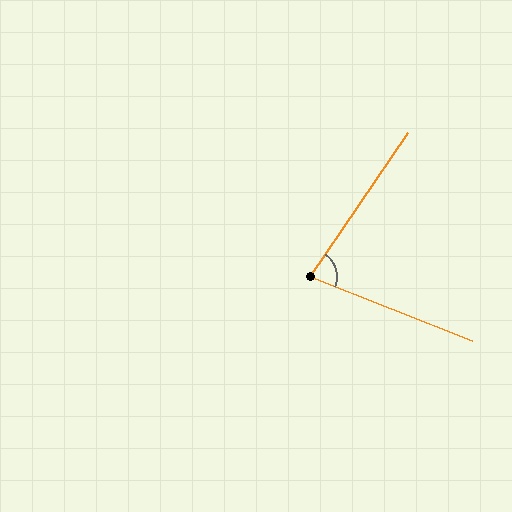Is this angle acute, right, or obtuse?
It is acute.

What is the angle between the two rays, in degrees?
Approximately 77 degrees.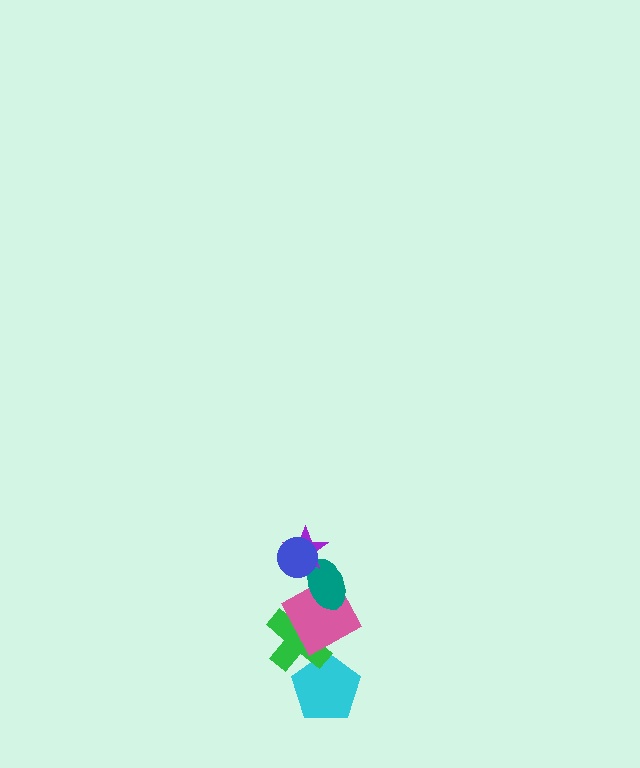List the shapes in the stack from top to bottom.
From top to bottom: the blue circle, the purple star, the teal ellipse, the pink square, the green cross, the cyan pentagon.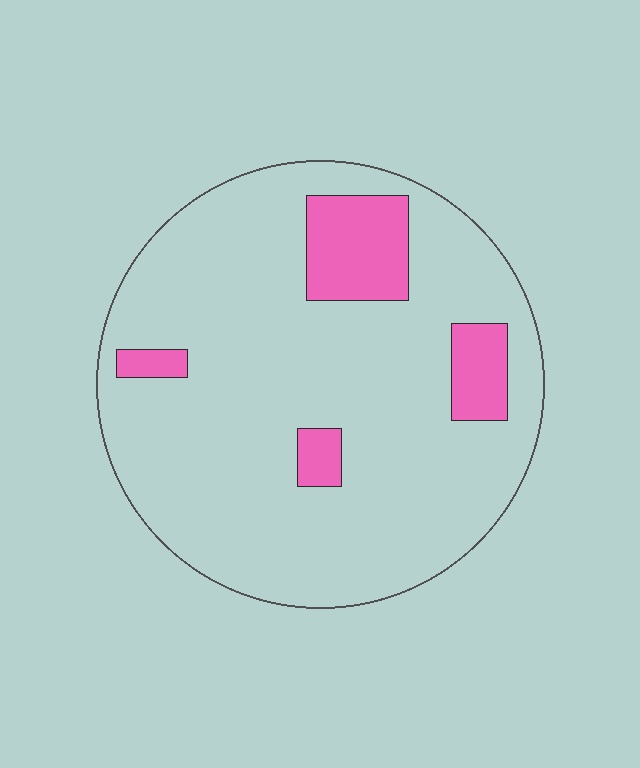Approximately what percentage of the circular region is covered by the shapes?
Approximately 15%.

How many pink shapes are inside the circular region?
4.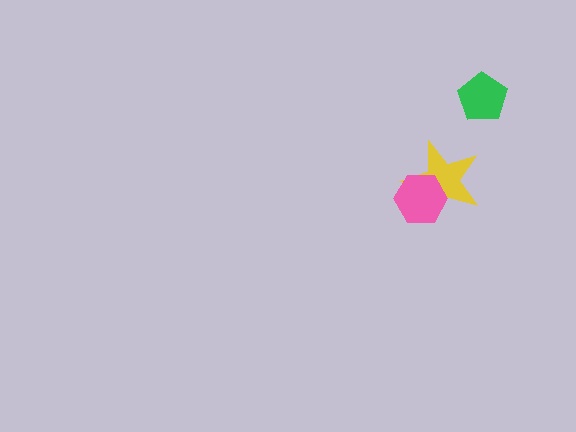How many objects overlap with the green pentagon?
0 objects overlap with the green pentagon.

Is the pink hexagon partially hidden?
No, no other shape covers it.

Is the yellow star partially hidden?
Yes, it is partially covered by another shape.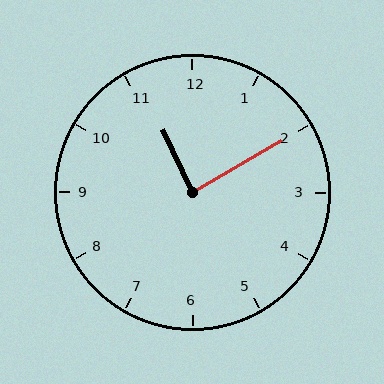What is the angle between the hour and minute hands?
Approximately 85 degrees.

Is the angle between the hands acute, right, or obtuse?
It is right.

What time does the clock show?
11:10.